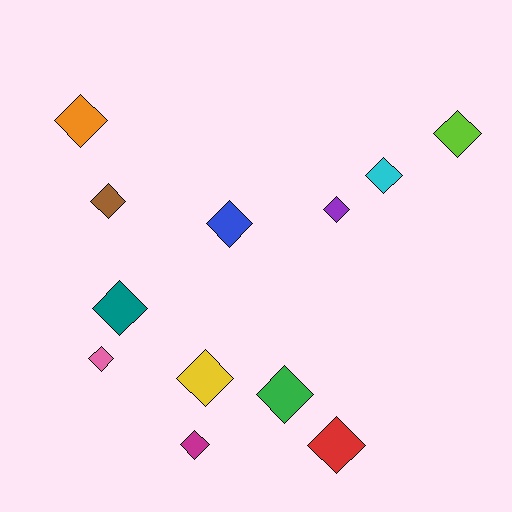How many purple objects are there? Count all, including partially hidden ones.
There is 1 purple object.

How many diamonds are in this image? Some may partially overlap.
There are 12 diamonds.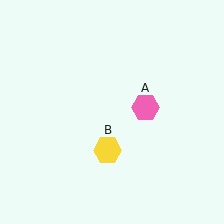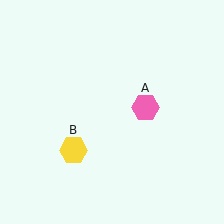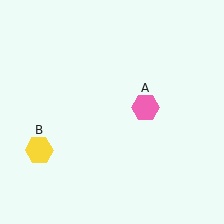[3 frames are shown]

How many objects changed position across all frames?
1 object changed position: yellow hexagon (object B).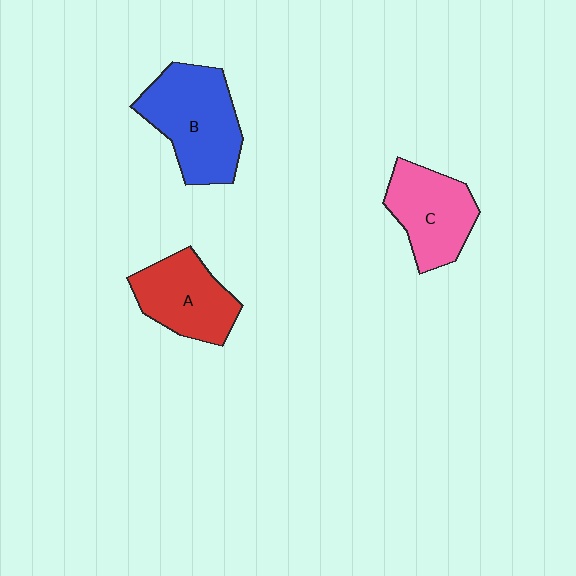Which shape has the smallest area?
Shape A (red).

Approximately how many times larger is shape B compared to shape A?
Approximately 1.3 times.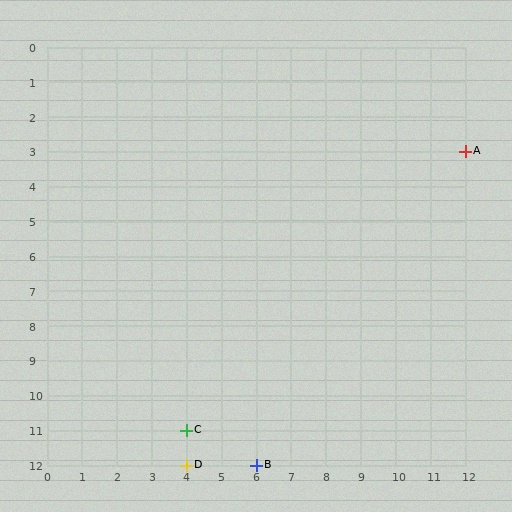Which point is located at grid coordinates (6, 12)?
Point B is at (6, 12).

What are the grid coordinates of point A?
Point A is at grid coordinates (12, 3).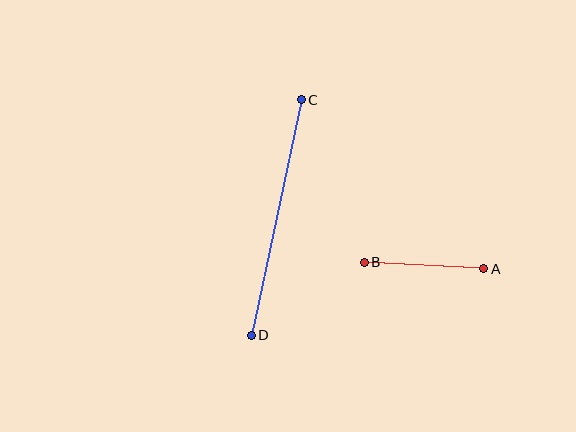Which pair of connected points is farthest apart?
Points C and D are farthest apart.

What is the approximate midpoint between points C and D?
The midpoint is at approximately (276, 217) pixels.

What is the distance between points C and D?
The distance is approximately 240 pixels.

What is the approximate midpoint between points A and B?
The midpoint is at approximately (424, 265) pixels.